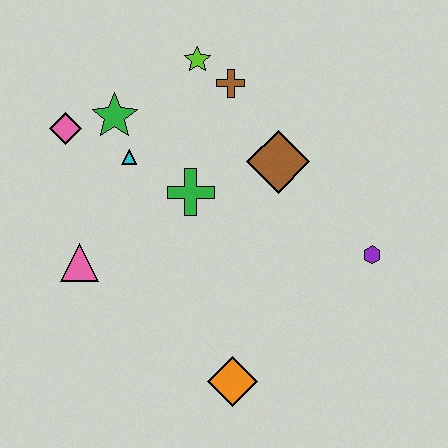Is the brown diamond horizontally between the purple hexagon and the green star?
Yes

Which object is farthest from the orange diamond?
The lime star is farthest from the orange diamond.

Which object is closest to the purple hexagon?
The brown diamond is closest to the purple hexagon.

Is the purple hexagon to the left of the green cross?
No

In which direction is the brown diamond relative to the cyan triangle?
The brown diamond is to the right of the cyan triangle.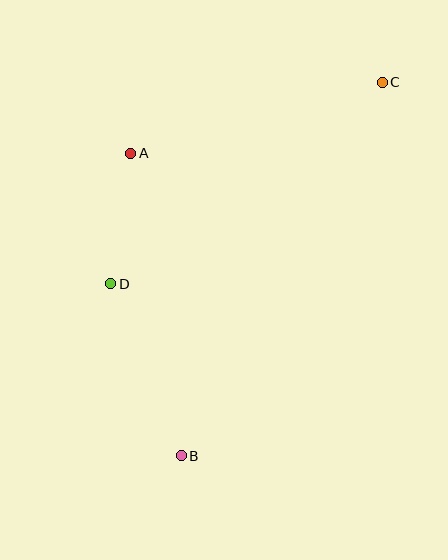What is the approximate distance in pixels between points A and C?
The distance between A and C is approximately 261 pixels.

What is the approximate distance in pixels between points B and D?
The distance between B and D is approximately 186 pixels.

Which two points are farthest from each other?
Points B and C are farthest from each other.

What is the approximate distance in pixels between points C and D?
The distance between C and D is approximately 338 pixels.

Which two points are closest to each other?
Points A and D are closest to each other.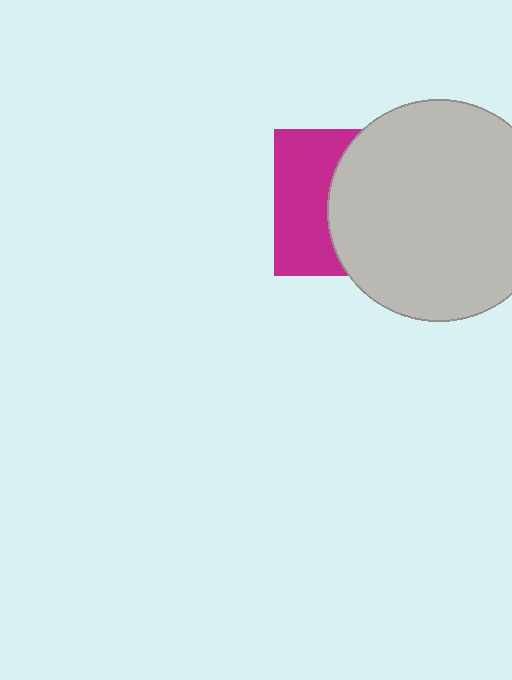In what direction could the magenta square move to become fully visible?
The magenta square could move left. That would shift it out from behind the light gray circle entirely.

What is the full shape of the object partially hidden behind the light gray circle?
The partially hidden object is a magenta square.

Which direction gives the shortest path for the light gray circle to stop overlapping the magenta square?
Moving right gives the shortest separation.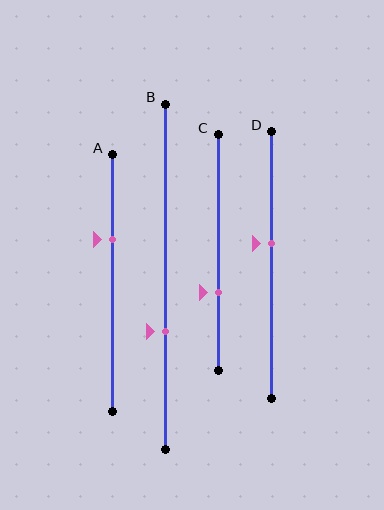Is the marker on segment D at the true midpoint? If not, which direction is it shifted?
No, the marker on segment D is shifted upward by about 8% of the segment length.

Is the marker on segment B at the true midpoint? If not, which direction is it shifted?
No, the marker on segment B is shifted downward by about 16% of the segment length.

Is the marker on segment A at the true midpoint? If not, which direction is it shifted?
No, the marker on segment A is shifted upward by about 17% of the segment length.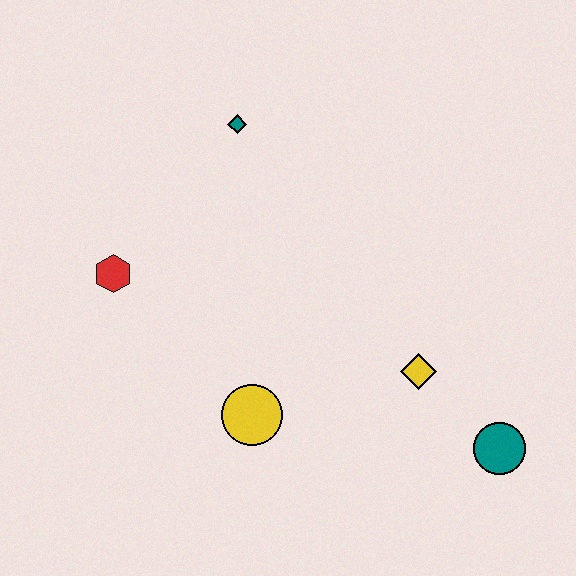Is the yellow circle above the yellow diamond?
No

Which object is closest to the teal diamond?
The red hexagon is closest to the teal diamond.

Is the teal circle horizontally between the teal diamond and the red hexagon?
No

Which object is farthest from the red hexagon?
The teal circle is farthest from the red hexagon.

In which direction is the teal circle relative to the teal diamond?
The teal circle is below the teal diamond.